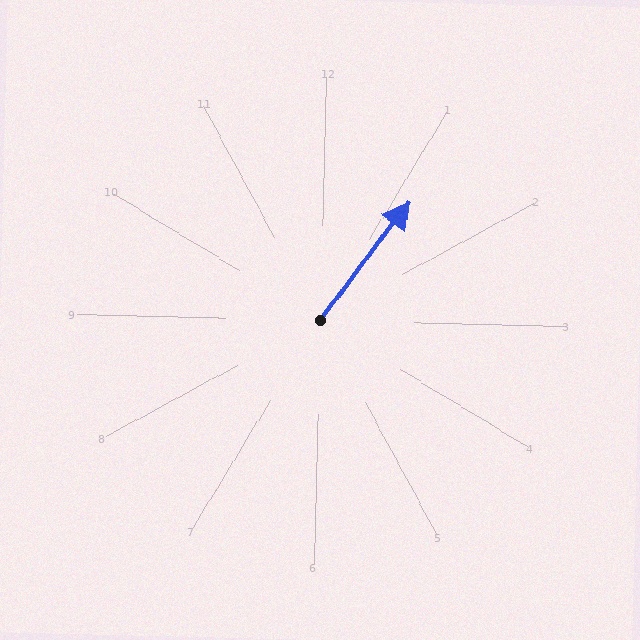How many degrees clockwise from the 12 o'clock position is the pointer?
Approximately 36 degrees.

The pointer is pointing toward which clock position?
Roughly 1 o'clock.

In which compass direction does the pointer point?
Northeast.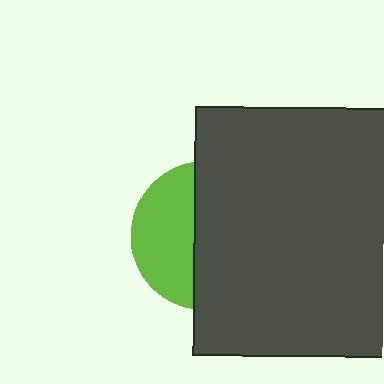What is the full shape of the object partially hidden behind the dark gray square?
The partially hidden object is a lime circle.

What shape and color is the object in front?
The object in front is a dark gray square.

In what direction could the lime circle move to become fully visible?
The lime circle could move left. That would shift it out from behind the dark gray square entirely.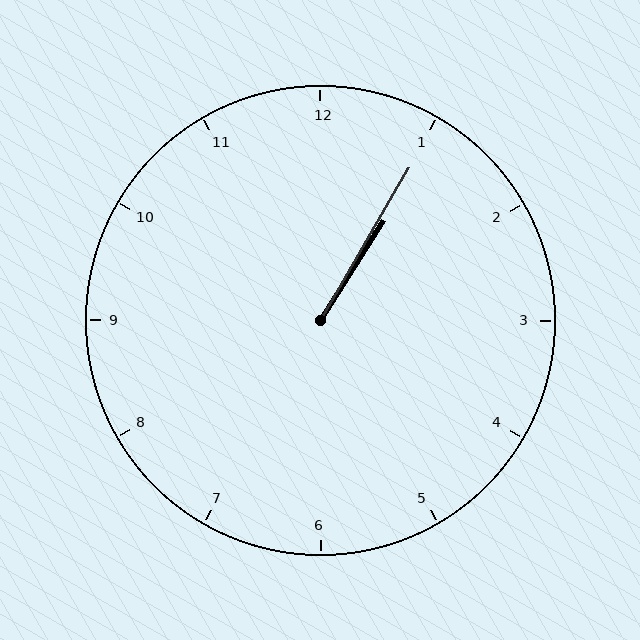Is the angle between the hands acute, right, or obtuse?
It is acute.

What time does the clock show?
1:05.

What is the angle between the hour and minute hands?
Approximately 2 degrees.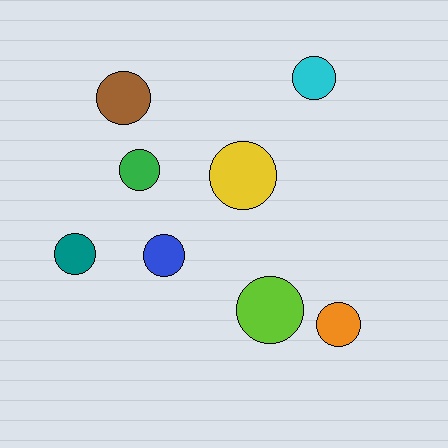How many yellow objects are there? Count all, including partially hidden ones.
There is 1 yellow object.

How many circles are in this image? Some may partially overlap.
There are 8 circles.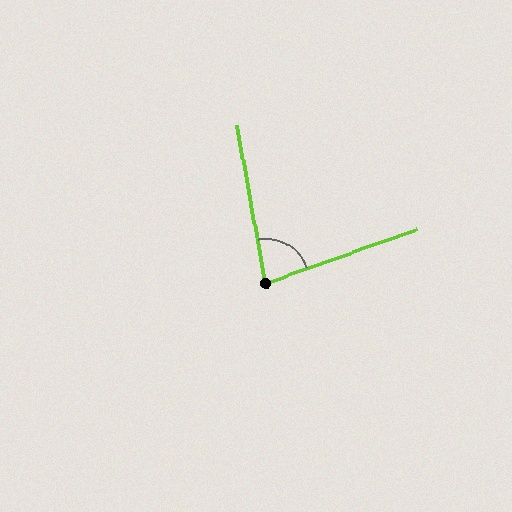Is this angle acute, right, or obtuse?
It is acute.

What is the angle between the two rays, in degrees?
Approximately 81 degrees.